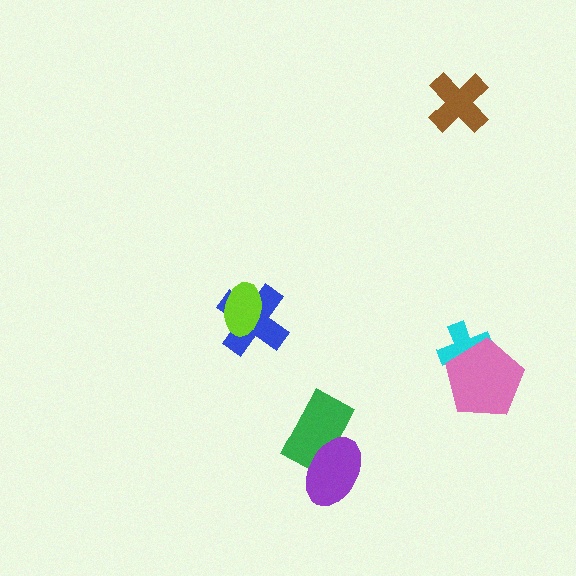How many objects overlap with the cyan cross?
1 object overlaps with the cyan cross.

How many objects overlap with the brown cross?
0 objects overlap with the brown cross.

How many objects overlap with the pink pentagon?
1 object overlaps with the pink pentagon.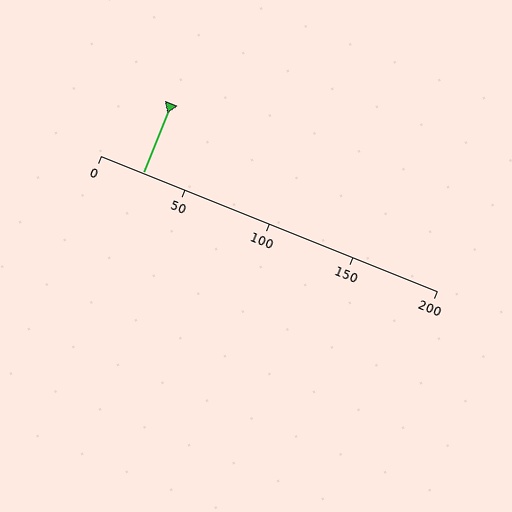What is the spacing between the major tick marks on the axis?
The major ticks are spaced 50 apart.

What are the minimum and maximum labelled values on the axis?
The axis runs from 0 to 200.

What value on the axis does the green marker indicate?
The marker indicates approximately 25.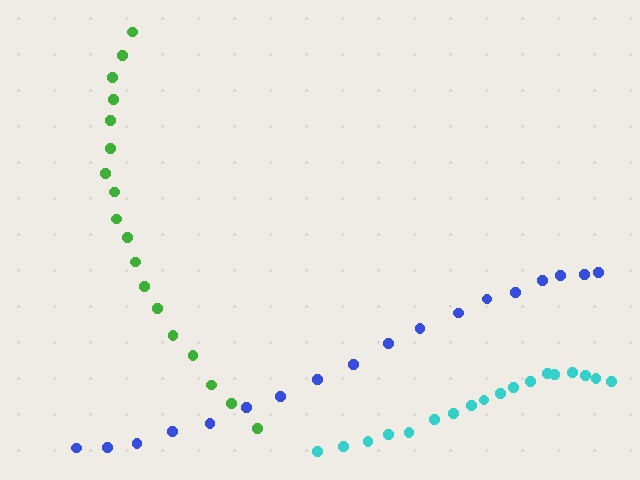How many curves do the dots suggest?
There are 3 distinct paths.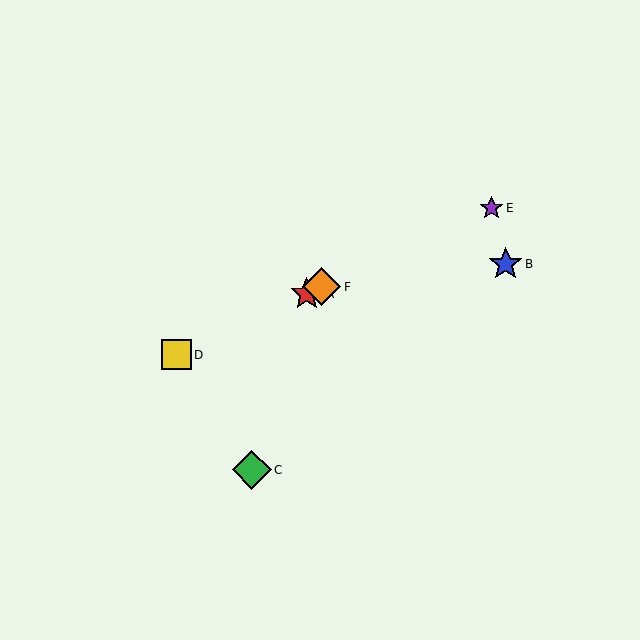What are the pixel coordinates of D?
Object D is at (176, 355).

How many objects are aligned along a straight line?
4 objects (A, D, E, F) are aligned along a straight line.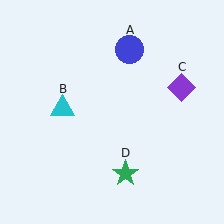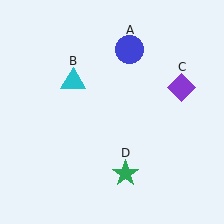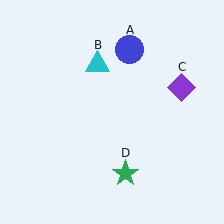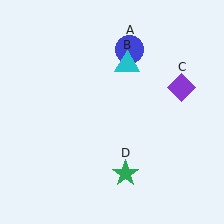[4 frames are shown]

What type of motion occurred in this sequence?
The cyan triangle (object B) rotated clockwise around the center of the scene.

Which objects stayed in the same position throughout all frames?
Blue circle (object A) and purple diamond (object C) and green star (object D) remained stationary.